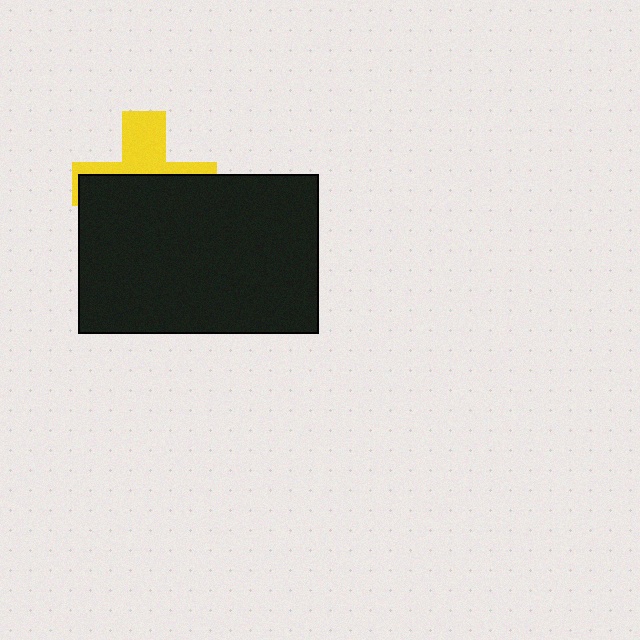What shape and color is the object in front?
The object in front is a black rectangle.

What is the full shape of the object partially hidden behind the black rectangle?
The partially hidden object is a yellow cross.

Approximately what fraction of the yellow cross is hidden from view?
Roughly 62% of the yellow cross is hidden behind the black rectangle.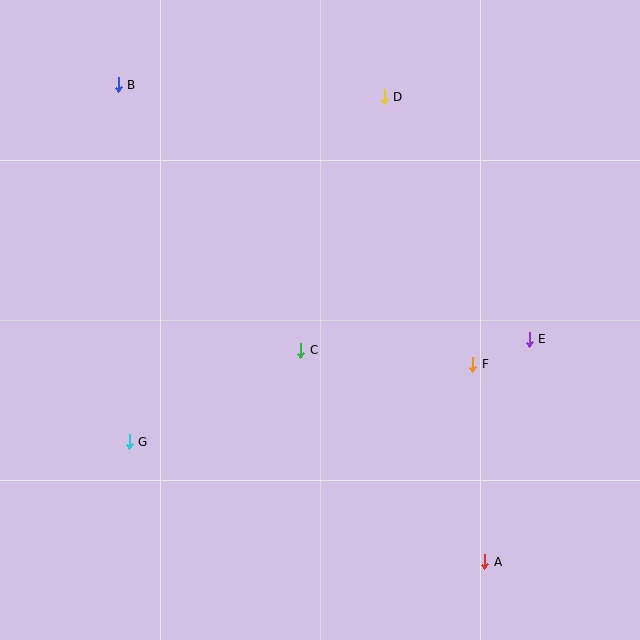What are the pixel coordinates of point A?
Point A is at (485, 562).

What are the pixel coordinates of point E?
Point E is at (529, 339).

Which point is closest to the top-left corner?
Point B is closest to the top-left corner.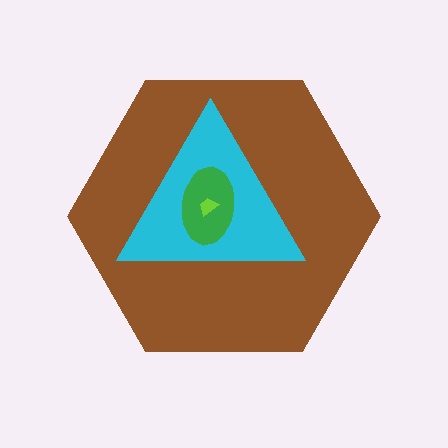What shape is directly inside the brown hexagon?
The cyan triangle.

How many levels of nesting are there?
4.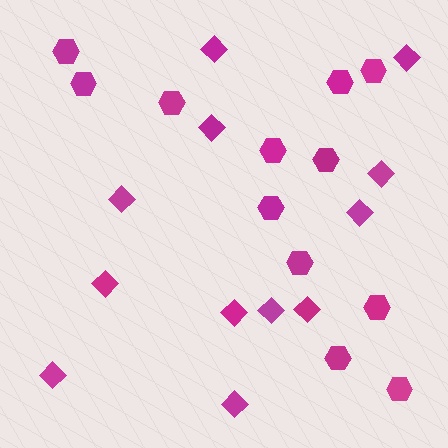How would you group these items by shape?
There are 2 groups: one group of hexagons (12) and one group of diamonds (12).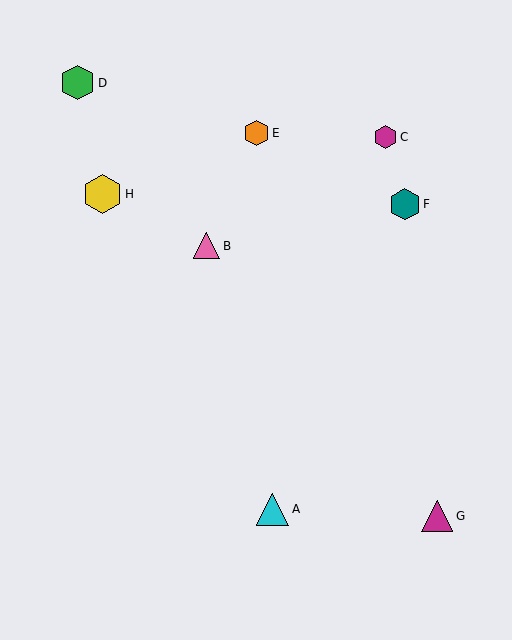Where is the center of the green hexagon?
The center of the green hexagon is at (78, 83).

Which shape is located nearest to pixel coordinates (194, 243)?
The pink triangle (labeled B) at (207, 246) is nearest to that location.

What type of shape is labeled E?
Shape E is an orange hexagon.